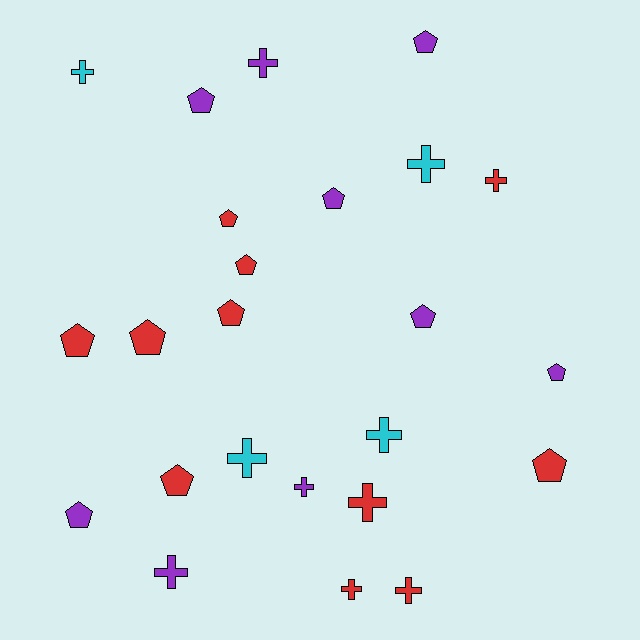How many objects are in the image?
There are 24 objects.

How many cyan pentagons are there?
There are no cyan pentagons.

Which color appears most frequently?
Red, with 11 objects.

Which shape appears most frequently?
Pentagon, with 13 objects.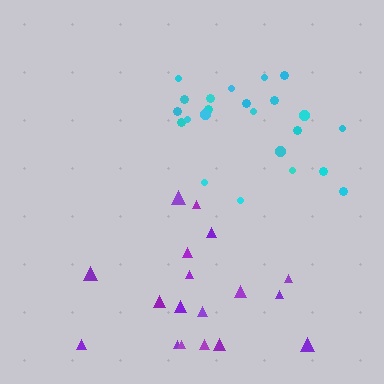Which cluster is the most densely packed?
Cyan.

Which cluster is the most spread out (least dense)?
Purple.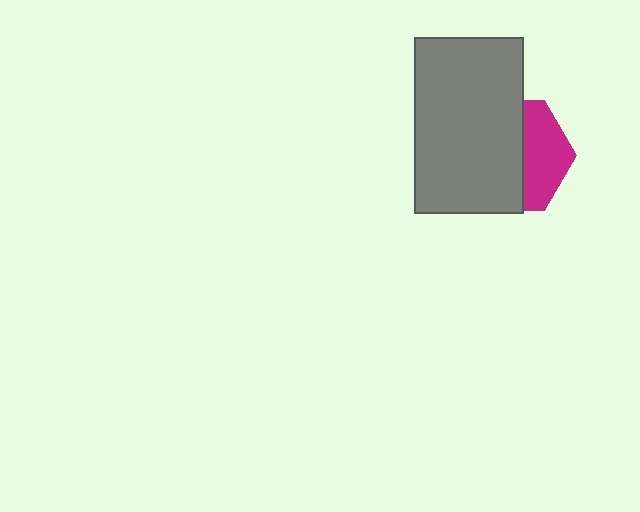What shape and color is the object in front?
The object in front is a gray rectangle.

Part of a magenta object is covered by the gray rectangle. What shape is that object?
It is a hexagon.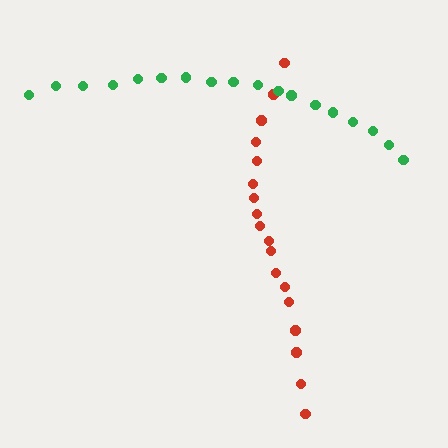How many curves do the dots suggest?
There are 2 distinct paths.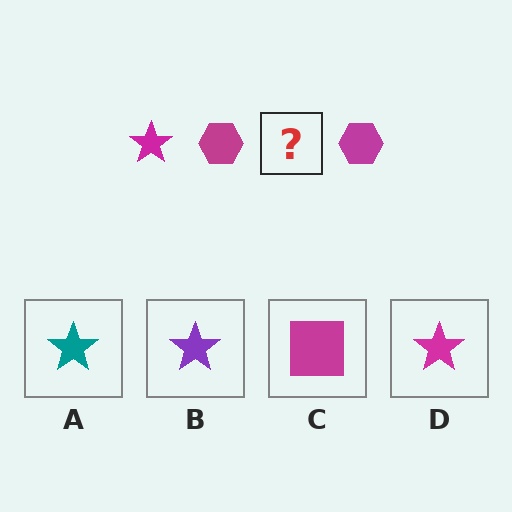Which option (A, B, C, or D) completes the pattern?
D.